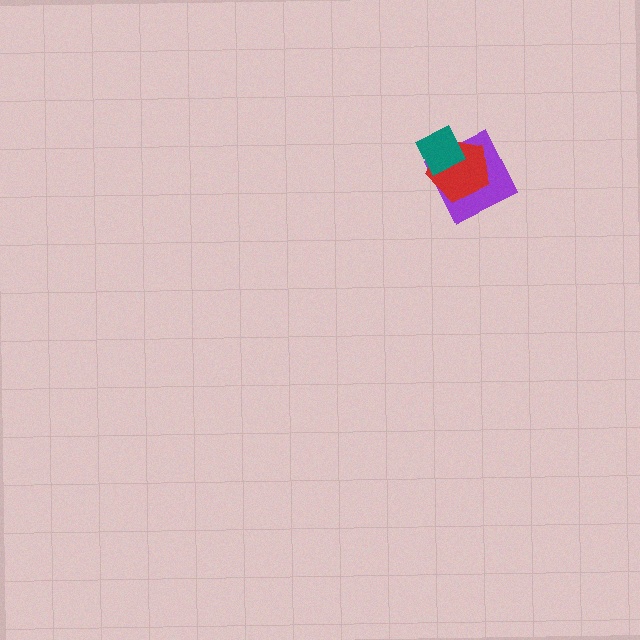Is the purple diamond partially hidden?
Yes, it is partially covered by another shape.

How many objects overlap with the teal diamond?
2 objects overlap with the teal diamond.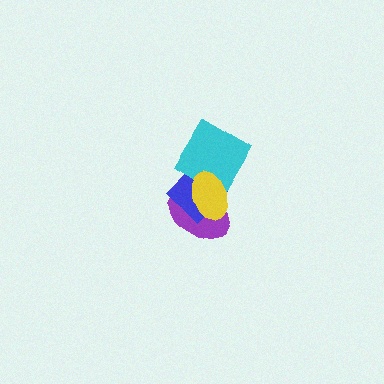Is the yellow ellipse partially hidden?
No, no other shape covers it.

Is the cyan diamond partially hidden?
Yes, it is partially covered by another shape.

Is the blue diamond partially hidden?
Yes, it is partially covered by another shape.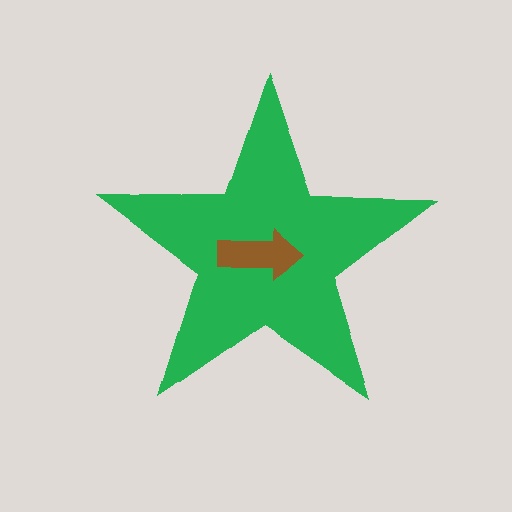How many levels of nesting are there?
2.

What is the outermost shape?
The green star.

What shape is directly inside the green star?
The brown arrow.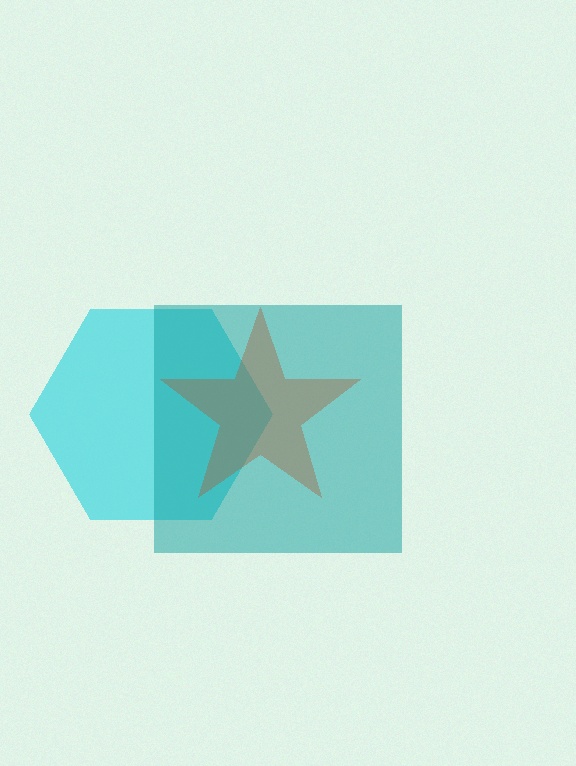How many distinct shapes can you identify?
There are 3 distinct shapes: a cyan hexagon, a teal square, a brown star.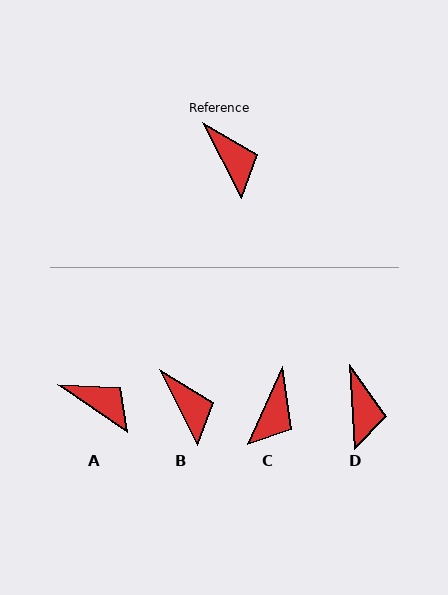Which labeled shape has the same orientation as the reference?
B.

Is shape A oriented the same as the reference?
No, it is off by about 28 degrees.